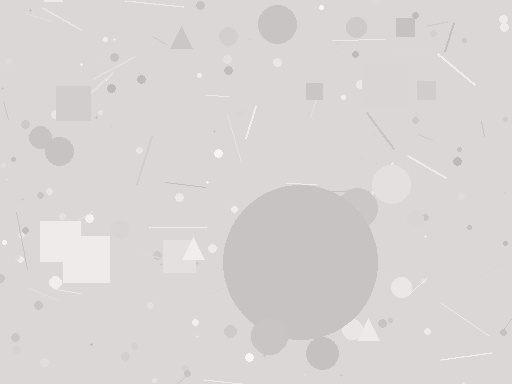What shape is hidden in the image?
A circle is hidden in the image.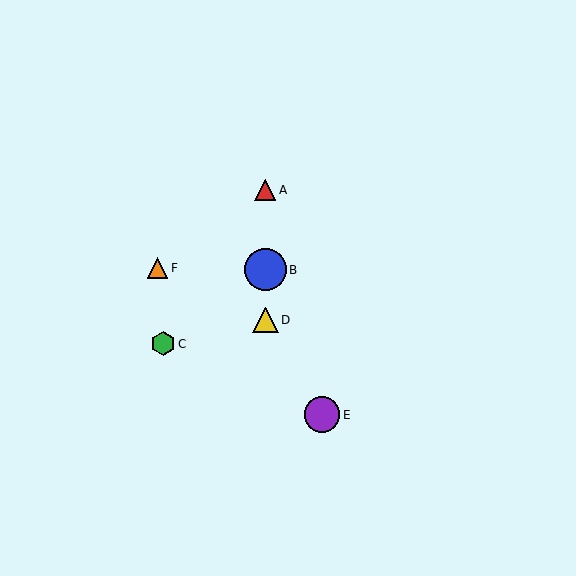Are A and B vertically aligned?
Yes, both are at x≈265.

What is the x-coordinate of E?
Object E is at x≈322.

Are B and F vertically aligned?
No, B is at x≈265 and F is at x≈158.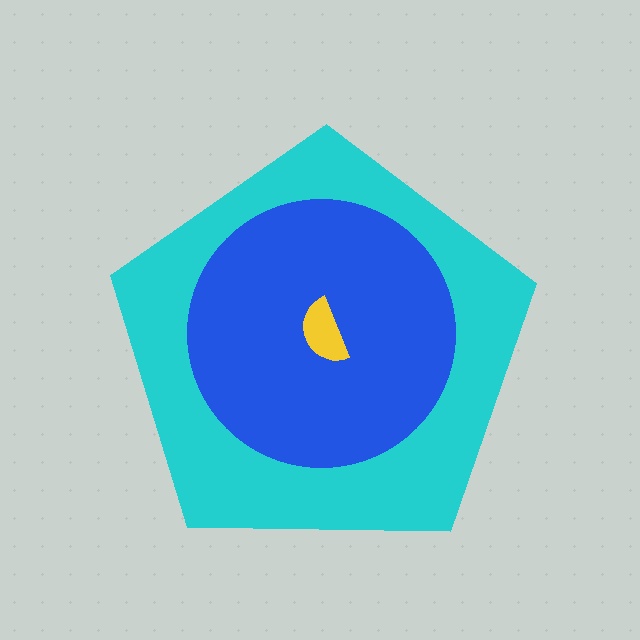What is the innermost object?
The yellow semicircle.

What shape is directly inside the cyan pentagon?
The blue circle.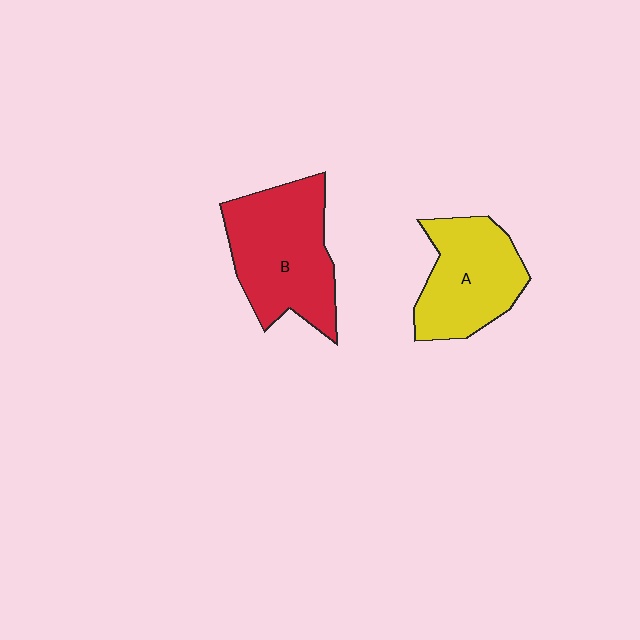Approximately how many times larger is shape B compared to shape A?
Approximately 1.3 times.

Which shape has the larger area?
Shape B (red).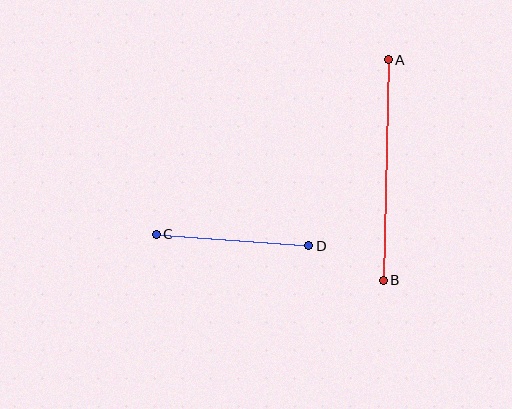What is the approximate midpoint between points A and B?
The midpoint is at approximately (386, 170) pixels.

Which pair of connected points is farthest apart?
Points A and B are farthest apart.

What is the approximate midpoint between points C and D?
The midpoint is at approximately (232, 240) pixels.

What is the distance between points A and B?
The distance is approximately 221 pixels.